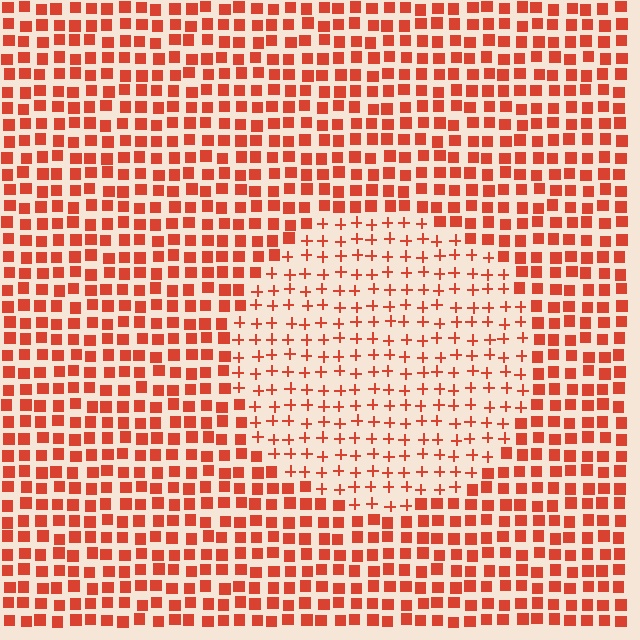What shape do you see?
I see a circle.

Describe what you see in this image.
The image is filled with small red elements arranged in a uniform grid. A circle-shaped region contains plus signs, while the surrounding area contains squares. The boundary is defined purely by the change in element shape.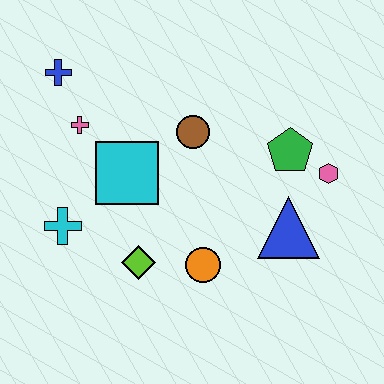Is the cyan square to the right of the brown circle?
No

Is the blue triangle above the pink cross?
No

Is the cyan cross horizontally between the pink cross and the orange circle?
No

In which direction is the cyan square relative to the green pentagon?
The cyan square is to the left of the green pentagon.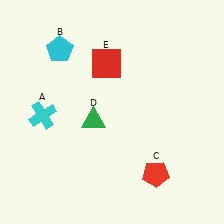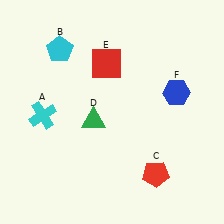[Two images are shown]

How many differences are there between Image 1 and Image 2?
There is 1 difference between the two images.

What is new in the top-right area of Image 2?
A blue hexagon (F) was added in the top-right area of Image 2.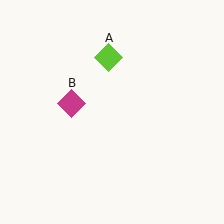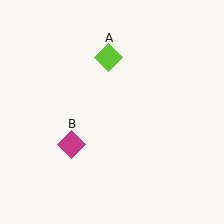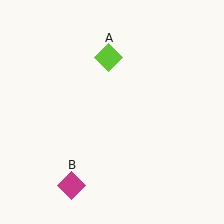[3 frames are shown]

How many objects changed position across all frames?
1 object changed position: magenta diamond (object B).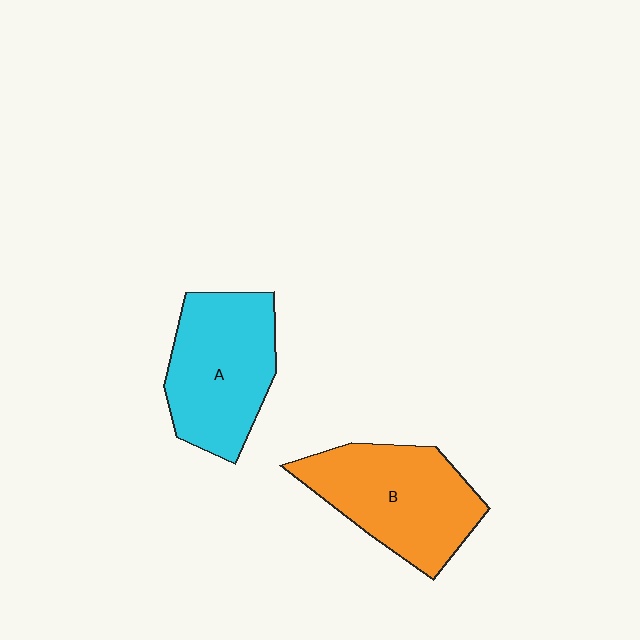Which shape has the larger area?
Shape B (orange).